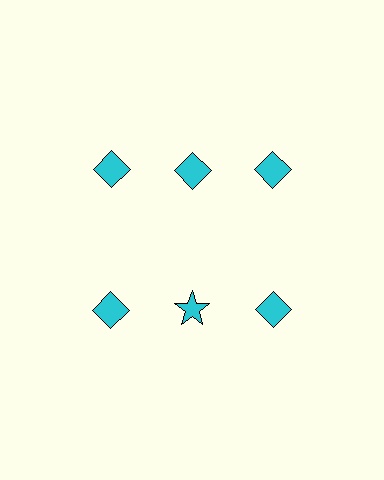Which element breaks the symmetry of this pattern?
The cyan star in the second row, second from left column breaks the symmetry. All other shapes are cyan diamonds.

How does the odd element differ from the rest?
It has a different shape: star instead of diamond.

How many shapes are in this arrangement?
There are 6 shapes arranged in a grid pattern.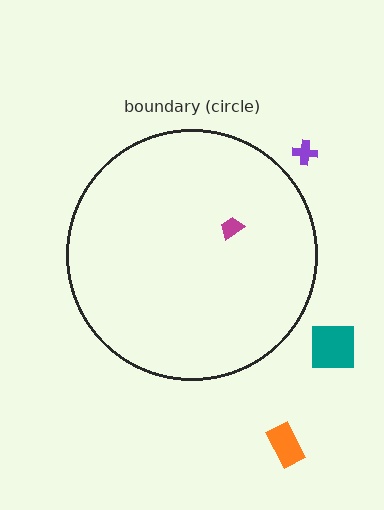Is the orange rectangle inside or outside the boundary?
Outside.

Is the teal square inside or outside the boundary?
Outside.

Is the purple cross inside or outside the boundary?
Outside.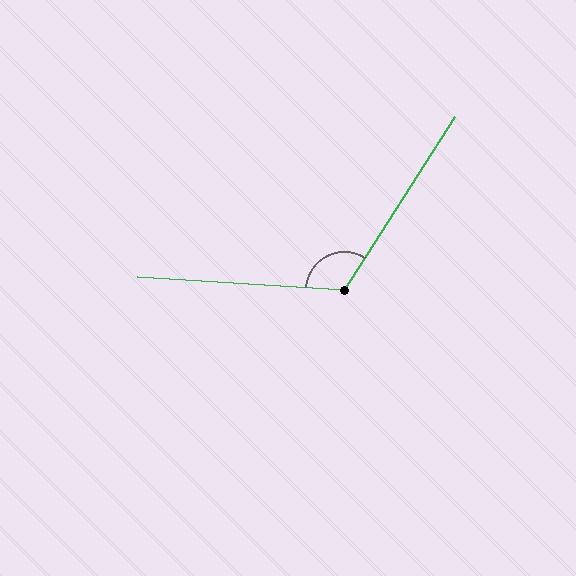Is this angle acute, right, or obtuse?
It is obtuse.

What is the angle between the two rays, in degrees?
Approximately 119 degrees.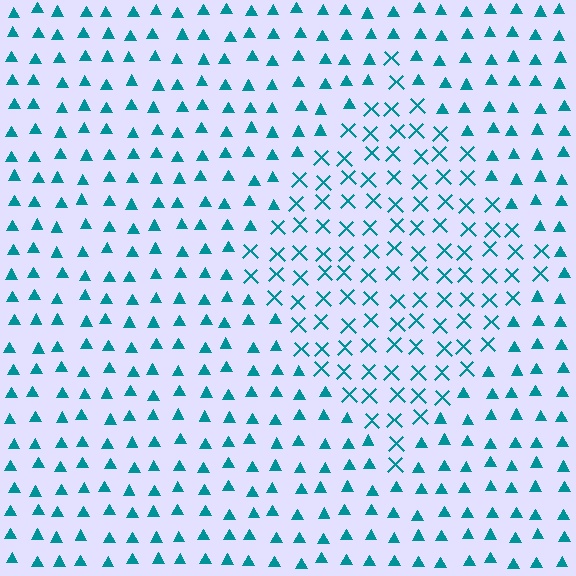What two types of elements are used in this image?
The image uses X marks inside the diamond region and triangles outside it.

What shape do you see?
I see a diamond.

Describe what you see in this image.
The image is filled with small teal elements arranged in a uniform grid. A diamond-shaped region contains X marks, while the surrounding area contains triangles. The boundary is defined purely by the change in element shape.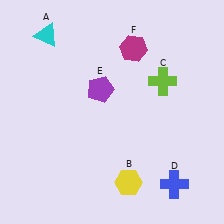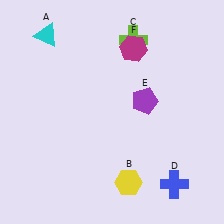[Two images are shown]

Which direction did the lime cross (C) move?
The lime cross (C) moved up.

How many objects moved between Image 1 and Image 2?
2 objects moved between the two images.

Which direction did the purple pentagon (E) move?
The purple pentagon (E) moved right.